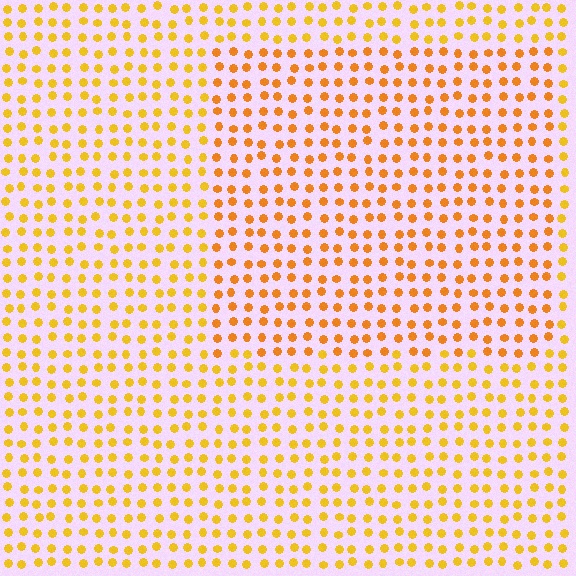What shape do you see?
I see a rectangle.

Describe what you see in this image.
The image is filled with small yellow elements in a uniform arrangement. A rectangle-shaped region is visible where the elements are tinted to a slightly different hue, forming a subtle color boundary.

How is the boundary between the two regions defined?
The boundary is defined purely by a slight shift in hue (about 19 degrees). Spacing, size, and orientation are identical on both sides.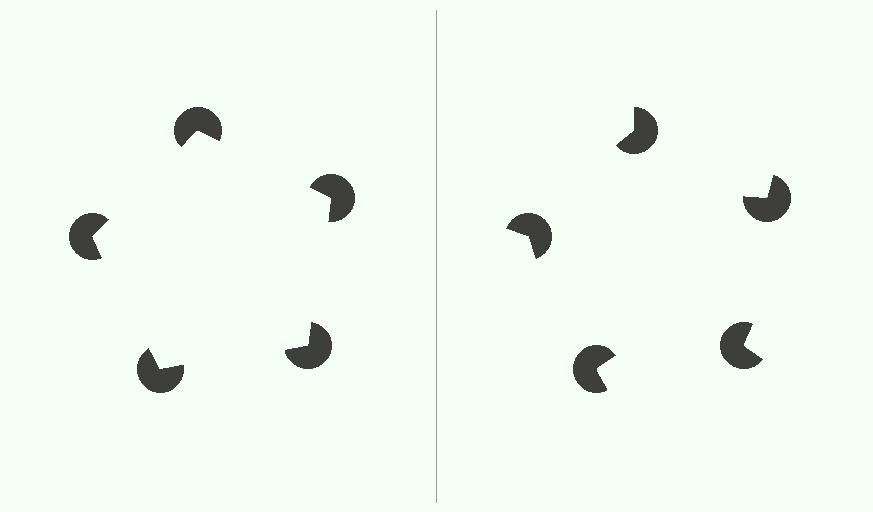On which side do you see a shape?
An illusory pentagon appears on the left side. On the right side the wedge cuts are rotated, so no coherent shape forms.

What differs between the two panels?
The pac-man discs are positioned identically on both sides; only the wedge orientations differ. On the left they align to a pentagon; on the right they are misaligned.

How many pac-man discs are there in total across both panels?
10 — 5 on each side.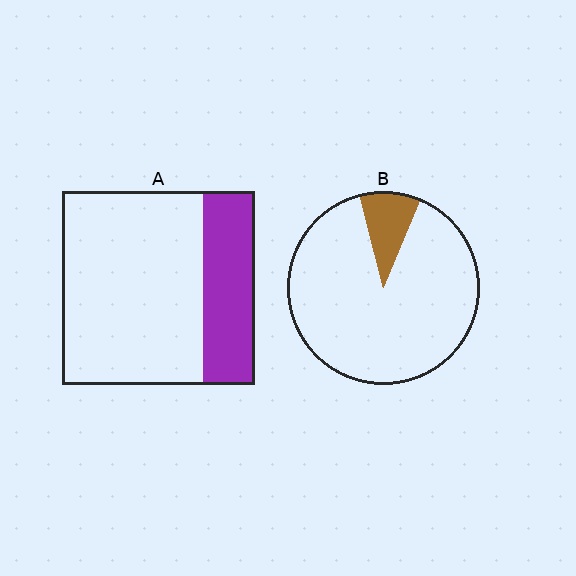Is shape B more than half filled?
No.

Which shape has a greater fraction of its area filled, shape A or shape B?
Shape A.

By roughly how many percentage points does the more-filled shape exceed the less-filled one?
By roughly 15 percentage points (A over B).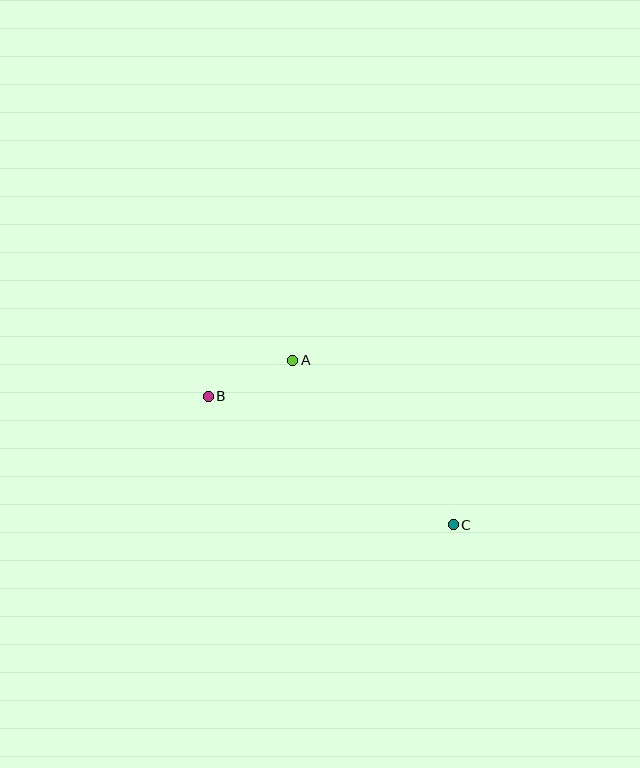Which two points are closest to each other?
Points A and B are closest to each other.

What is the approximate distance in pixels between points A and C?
The distance between A and C is approximately 230 pixels.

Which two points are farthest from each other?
Points B and C are farthest from each other.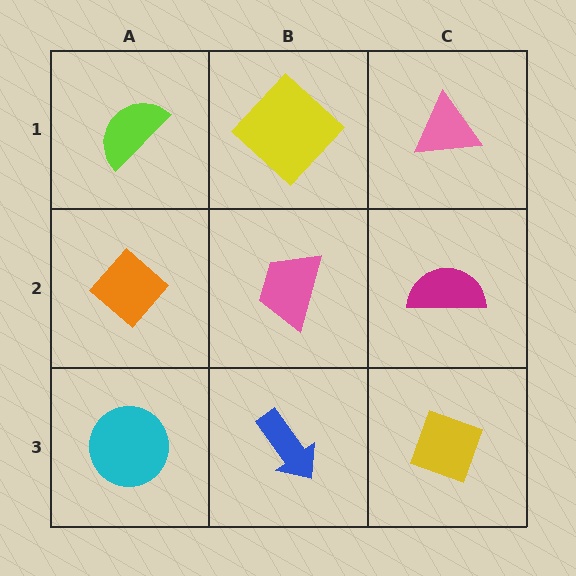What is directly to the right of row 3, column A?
A blue arrow.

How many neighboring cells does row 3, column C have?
2.